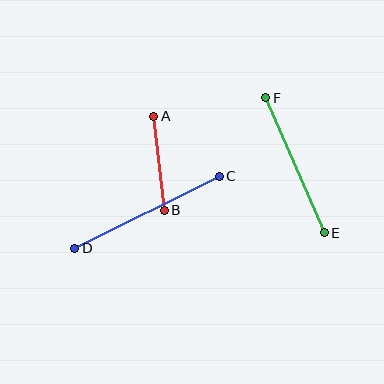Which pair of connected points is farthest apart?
Points C and D are farthest apart.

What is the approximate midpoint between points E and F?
The midpoint is at approximately (295, 165) pixels.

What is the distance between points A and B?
The distance is approximately 95 pixels.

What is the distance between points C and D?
The distance is approximately 161 pixels.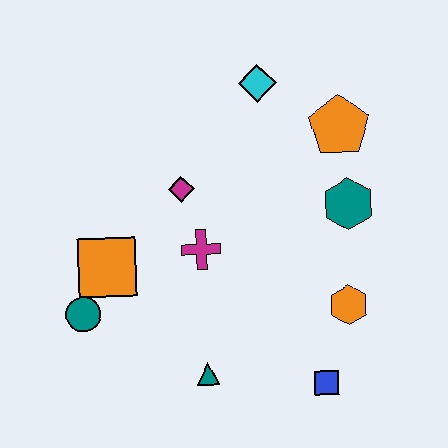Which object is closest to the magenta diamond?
The magenta cross is closest to the magenta diamond.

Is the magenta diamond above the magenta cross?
Yes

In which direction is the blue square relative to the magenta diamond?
The blue square is below the magenta diamond.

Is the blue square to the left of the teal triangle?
No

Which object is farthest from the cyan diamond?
The blue square is farthest from the cyan diamond.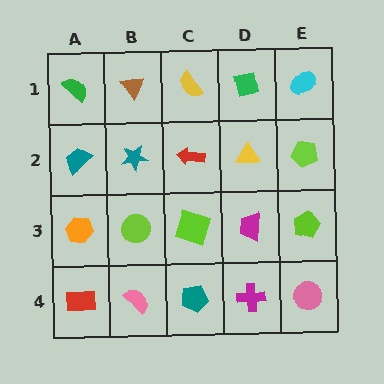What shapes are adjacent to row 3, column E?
A lime pentagon (row 2, column E), a pink circle (row 4, column E), a magenta trapezoid (row 3, column D).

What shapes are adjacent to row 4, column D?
A magenta trapezoid (row 3, column D), a teal pentagon (row 4, column C), a pink circle (row 4, column E).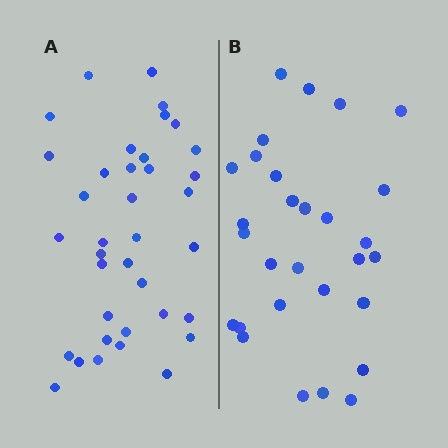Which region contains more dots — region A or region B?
Region A (the left region) has more dots.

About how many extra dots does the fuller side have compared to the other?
Region A has roughly 8 or so more dots than region B.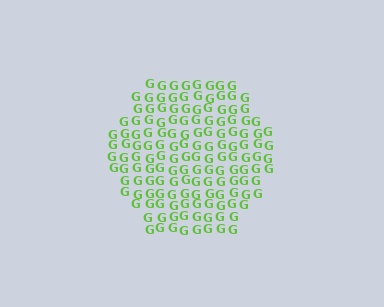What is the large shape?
The large shape is a hexagon.